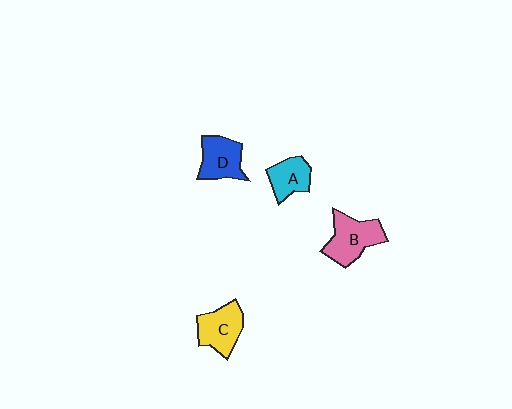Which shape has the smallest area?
Shape A (cyan).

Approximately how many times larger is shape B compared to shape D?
Approximately 1.2 times.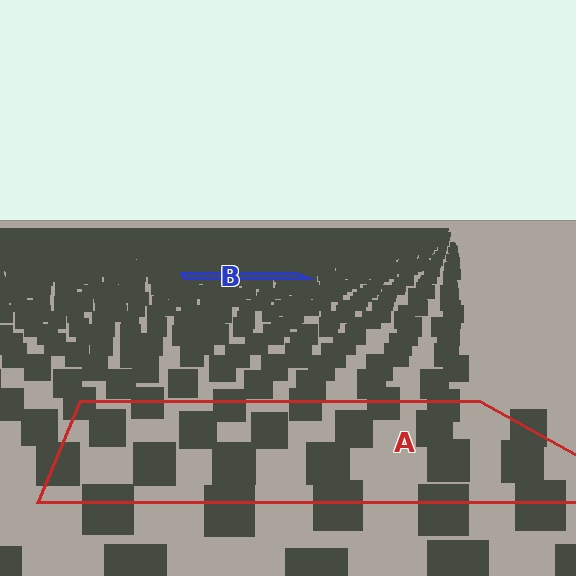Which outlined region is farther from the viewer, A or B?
Region B is farther from the viewer — the texture elements inside it appear smaller and more densely packed.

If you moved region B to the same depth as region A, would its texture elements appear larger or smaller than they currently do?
They would appear larger. At a closer depth, the same texture elements are projected at a bigger on-screen size.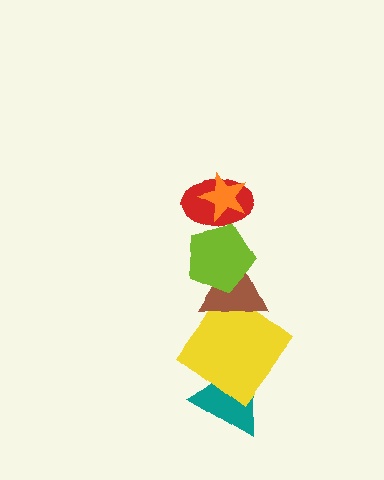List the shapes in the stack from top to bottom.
From top to bottom: the orange star, the red ellipse, the lime pentagon, the brown triangle, the yellow diamond, the teal triangle.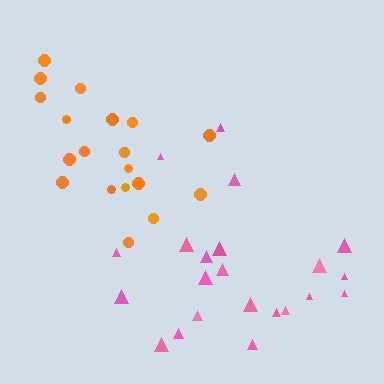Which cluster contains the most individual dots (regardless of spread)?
Pink (22).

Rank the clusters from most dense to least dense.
orange, pink.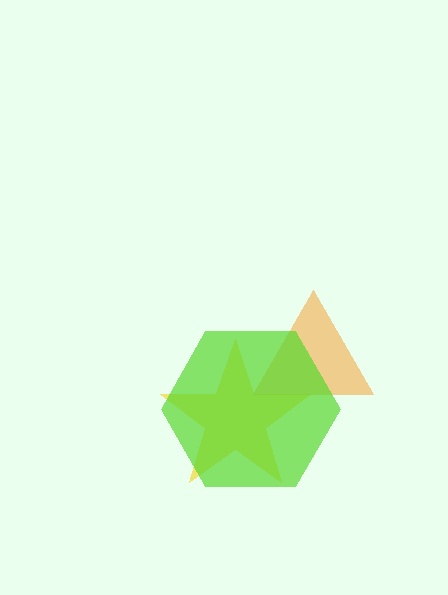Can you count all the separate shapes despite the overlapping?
Yes, there are 3 separate shapes.